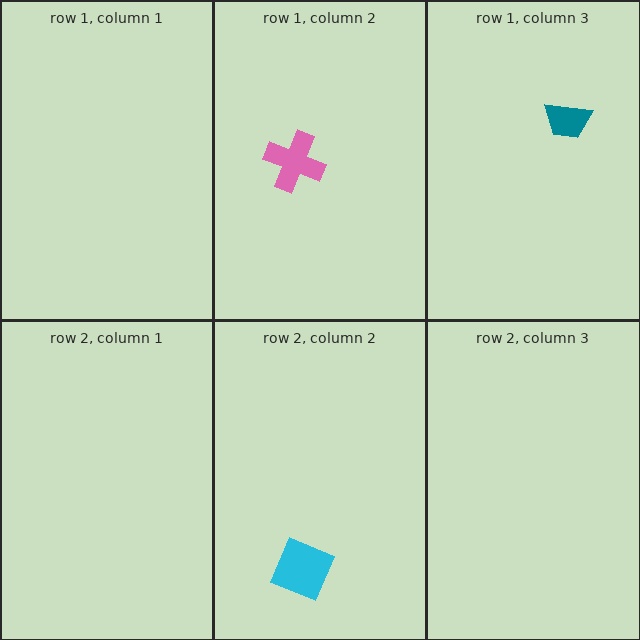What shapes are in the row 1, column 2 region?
The pink cross.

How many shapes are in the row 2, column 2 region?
1.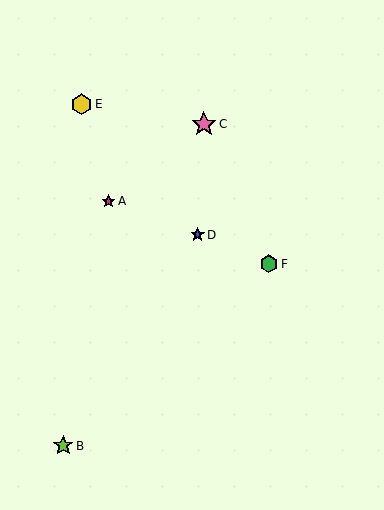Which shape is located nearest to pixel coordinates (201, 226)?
The blue star (labeled D) at (198, 235) is nearest to that location.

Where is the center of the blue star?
The center of the blue star is at (198, 235).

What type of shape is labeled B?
Shape B is a lime star.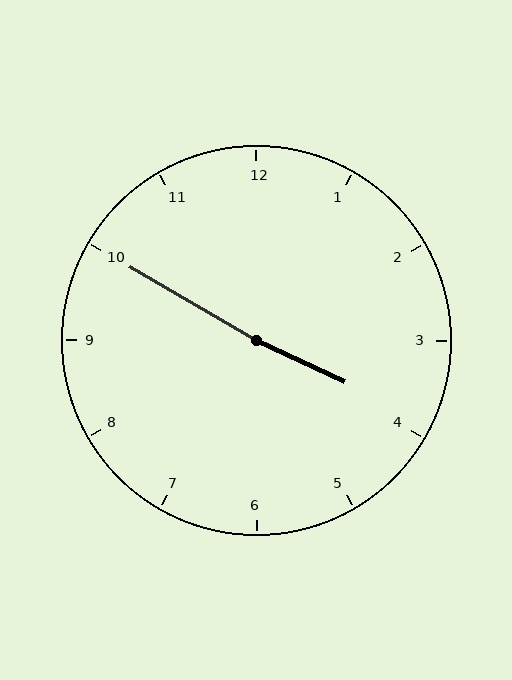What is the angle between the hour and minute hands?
Approximately 175 degrees.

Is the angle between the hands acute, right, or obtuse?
It is obtuse.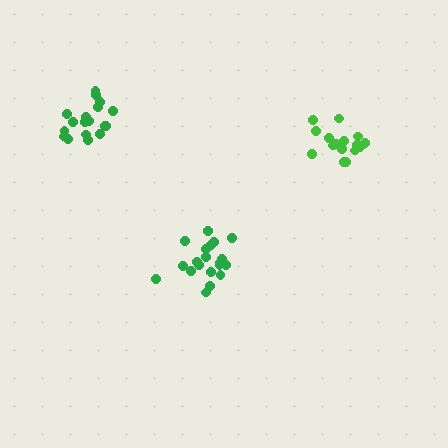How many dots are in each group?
Group 1: 20 dots, Group 2: 16 dots, Group 3: 18 dots (54 total).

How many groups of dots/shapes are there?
There are 3 groups.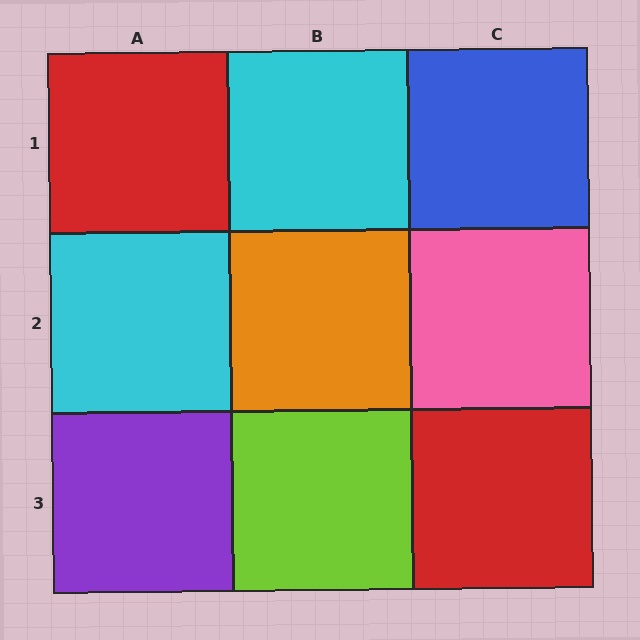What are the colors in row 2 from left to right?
Cyan, orange, pink.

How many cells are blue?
1 cell is blue.